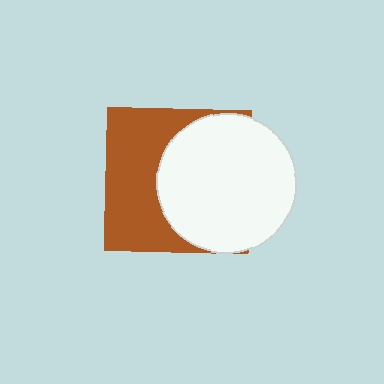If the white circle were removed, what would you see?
You would see the complete brown square.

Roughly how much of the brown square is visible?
About half of it is visible (roughly 47%).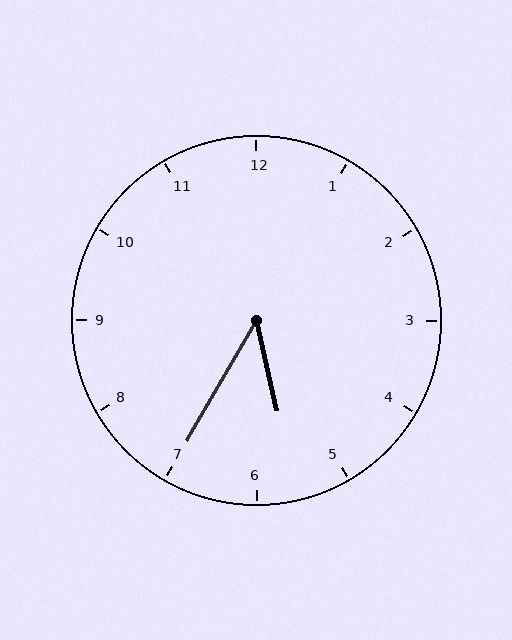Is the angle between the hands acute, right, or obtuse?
It is acute.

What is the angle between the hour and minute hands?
Approximately 42 degrees.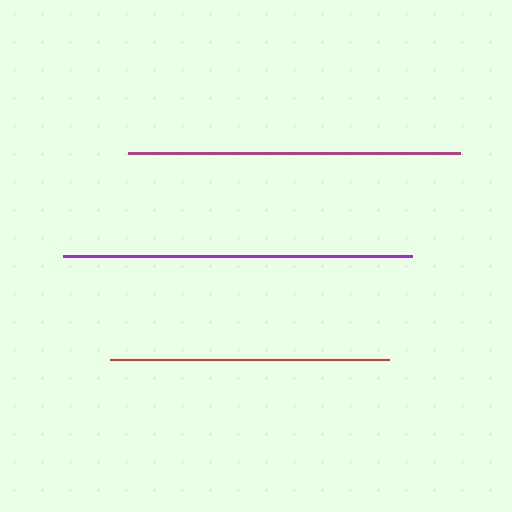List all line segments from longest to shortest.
From longest to shortest: purple, magenta, red.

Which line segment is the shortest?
The red line is the shortest at approximately 280 pixels.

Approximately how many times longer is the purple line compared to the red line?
The purple line is approximately 1.2 times the length of the red line.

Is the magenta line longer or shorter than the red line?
The magenta line is longer than the red line.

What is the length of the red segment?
The red segment is approximately 280 pixels long.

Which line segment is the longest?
The purple line is the longest at approximately 348 pixels.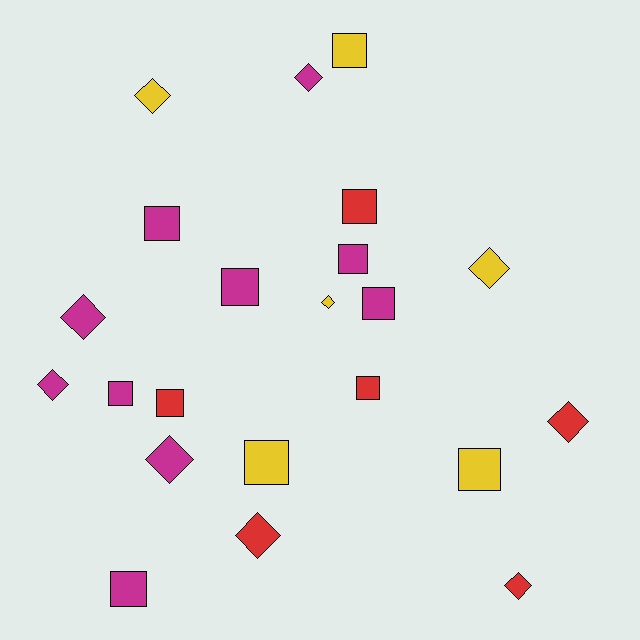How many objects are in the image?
There are 22 objects.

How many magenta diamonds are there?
There are 4 magenta diamonds.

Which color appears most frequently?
Magenta, with 10 objects.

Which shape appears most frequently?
Square, with 12 objects.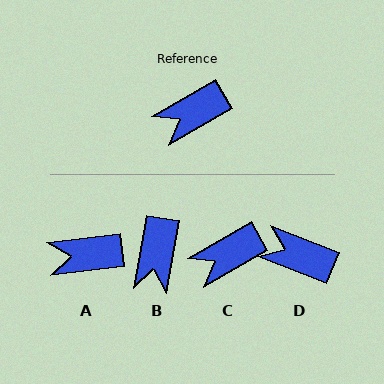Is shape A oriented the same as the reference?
No, it is off by about 23 degrees.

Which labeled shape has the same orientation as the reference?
C.